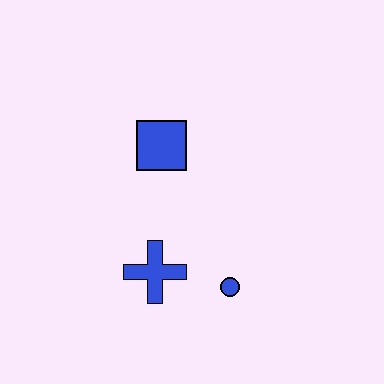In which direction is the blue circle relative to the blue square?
The blue circle is below the blue square.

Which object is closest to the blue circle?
The blue cross is closest to the blue circle.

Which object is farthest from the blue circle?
The blue square is farthest from the blue circle.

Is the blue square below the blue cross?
No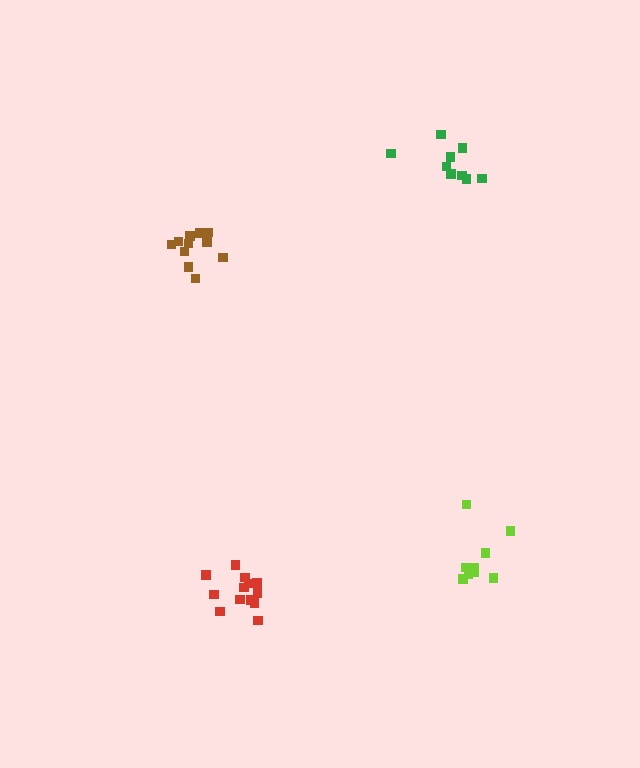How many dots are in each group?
Group 1: 9 dots, Group 2: 9 dots, Group 3: 13 dots, Group 4: 11 dots (42 total).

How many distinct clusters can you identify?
There are 4 distinct clusters.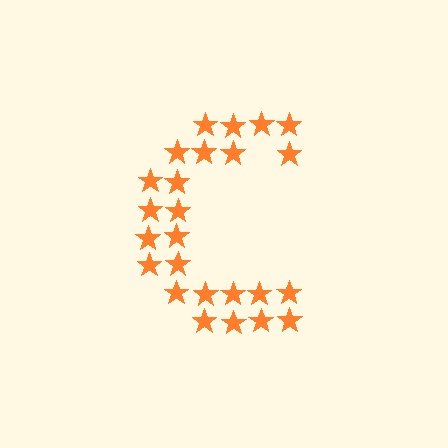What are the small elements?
The small elements are stars.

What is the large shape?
The large shape is the letter C.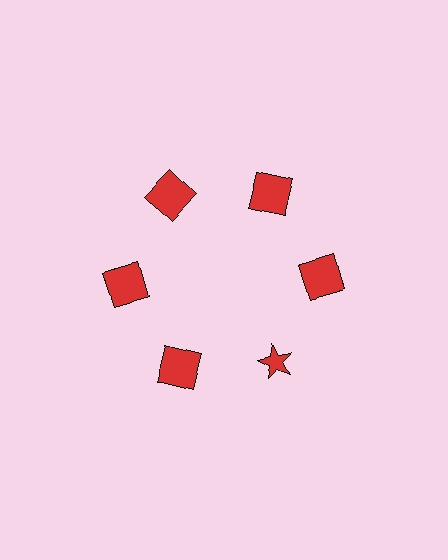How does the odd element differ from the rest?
It has a different shape: star instead of square.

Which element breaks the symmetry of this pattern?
The red star at roughly the 5 o'clock position breaks the symmetry. All other shapes are red squares.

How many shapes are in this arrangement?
There are 6 shapes arranged in a ring pattern.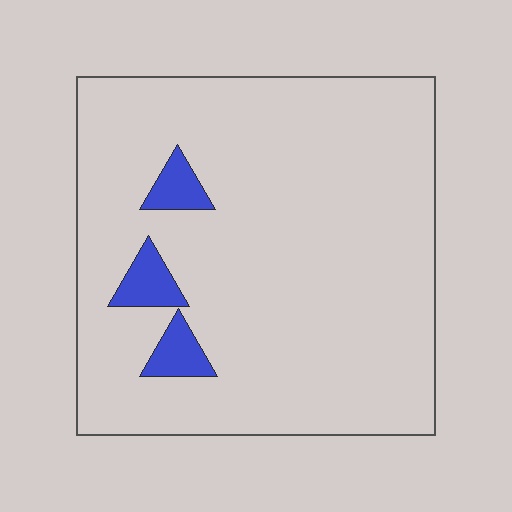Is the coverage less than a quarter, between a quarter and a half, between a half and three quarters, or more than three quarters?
Less than a quarter.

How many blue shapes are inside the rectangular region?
3.